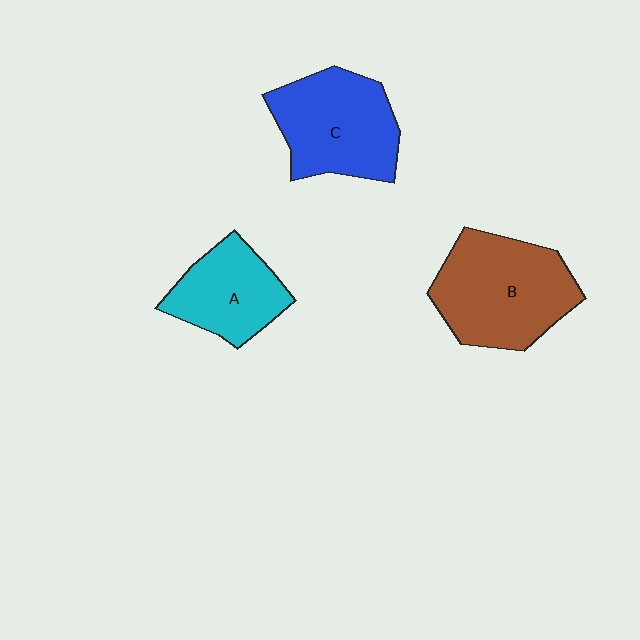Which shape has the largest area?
Shape B (brown).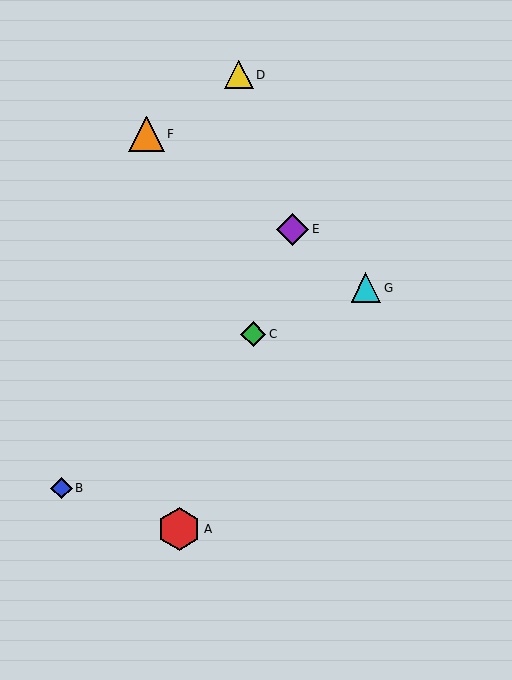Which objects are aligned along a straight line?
Objects A, C, E are aligned along a straight line.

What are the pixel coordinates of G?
Object G is at (366, 288).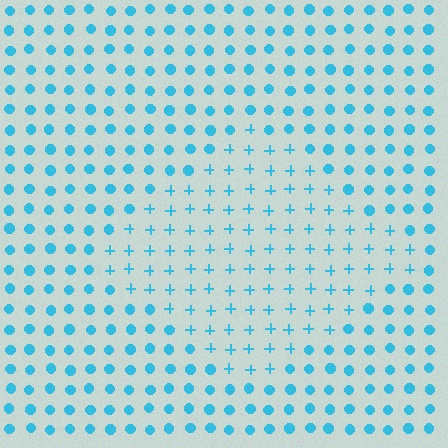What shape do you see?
I see a diamond.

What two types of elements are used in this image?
The image uses plus signs inside the diamond region and circles outside it.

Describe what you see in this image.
The image is filled with small cyan elements arranged in a uniform grid. A diamond-shaped region contains plus signs, while the surrounding area contains circles. The boundary is defined purely by the change in element shape.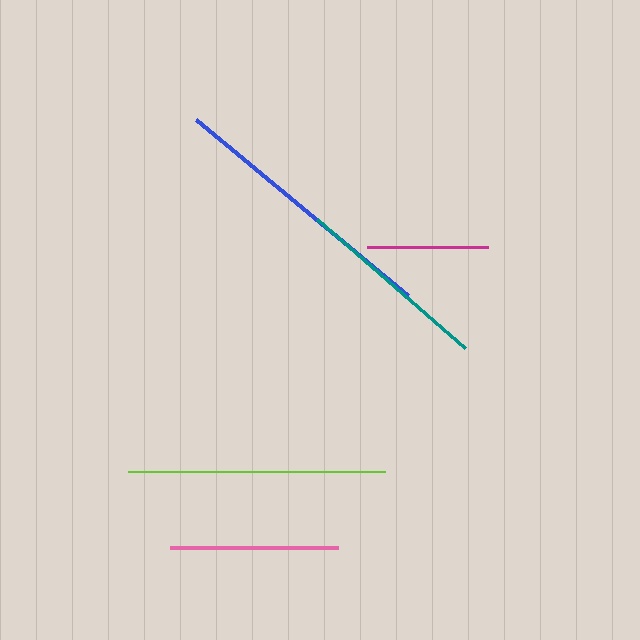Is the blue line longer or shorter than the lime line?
The blue line is longer than the lime line.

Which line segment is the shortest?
The magenta line is the shortest at approximately 121 pixels.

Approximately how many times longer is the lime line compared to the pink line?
The lime line is approximately 1.5 times the length of the pink line.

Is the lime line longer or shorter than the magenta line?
The lime line is longer than the magenta line.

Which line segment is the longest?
The blue line is the longest at approximately 275 pixels.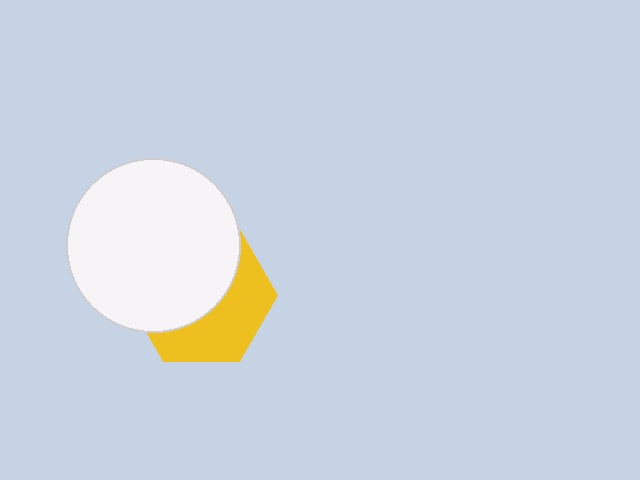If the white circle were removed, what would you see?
You would see the complete yellow hexagon.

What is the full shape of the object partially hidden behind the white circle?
The partially hidden object is a yellow hexagon.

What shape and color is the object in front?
The object in front is a white circle.